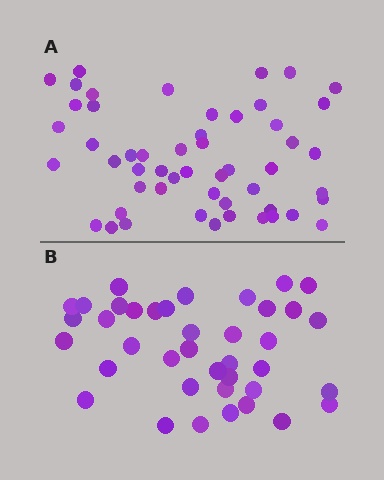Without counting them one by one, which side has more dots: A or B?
Region A (the top region) has more dots.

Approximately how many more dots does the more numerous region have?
Region A has approximately 15 more dots than region B.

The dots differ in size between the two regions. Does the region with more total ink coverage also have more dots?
No. Region B has more total ink coverage because its dots are larger, but region A actually contains more individual dots. Total area can be misleading — the number of items is what matters here.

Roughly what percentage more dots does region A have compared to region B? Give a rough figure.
About 35% more.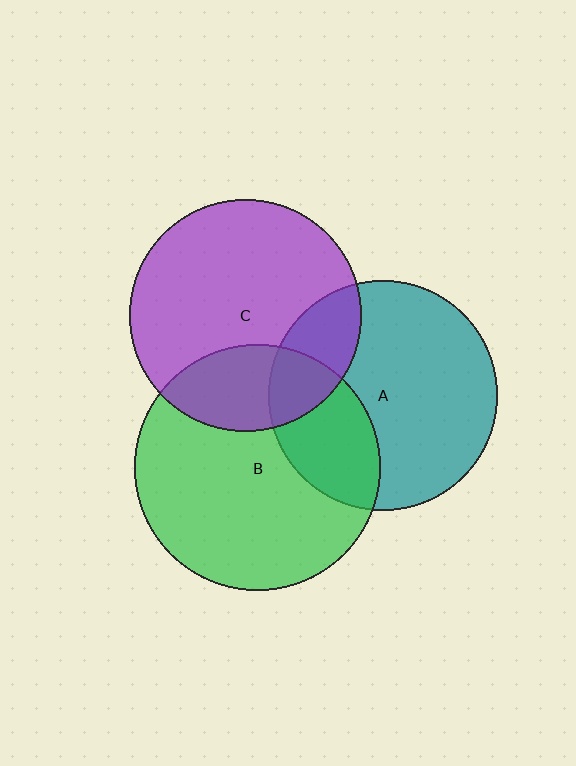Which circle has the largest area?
Circle B (green).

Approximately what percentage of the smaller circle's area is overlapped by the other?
Approximately 20%.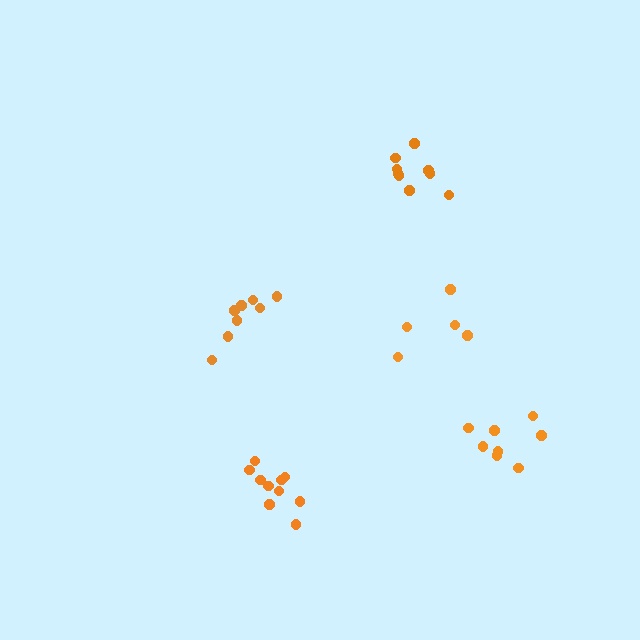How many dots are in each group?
Group 1: 10 dots, Group 2: 9 dots, Group 3: 8 dots, Group 4: 8 dots, Group 5: 5 dots (40 total).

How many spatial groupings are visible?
There are 5 spatial groupings.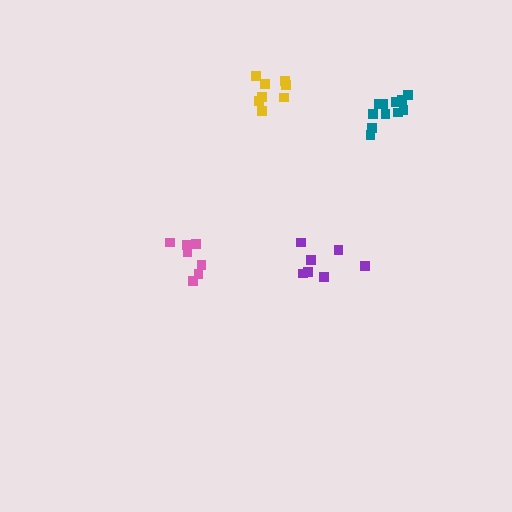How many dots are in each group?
Group 1: 7 dots, Group 2: 8 dots, Group 3: 12 dots, Group 4: 7 dots (34 total).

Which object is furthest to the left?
The pink cluster is leftmost.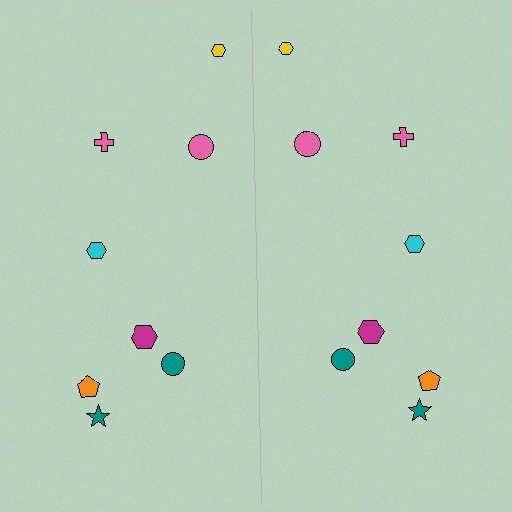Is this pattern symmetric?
Yes, this pattern has bilateral (reflection) symmetry.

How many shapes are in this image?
There are 16 shapes in this image.